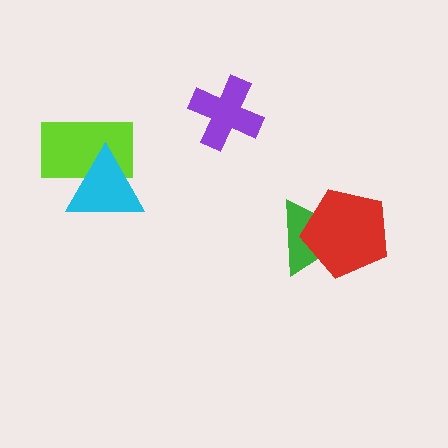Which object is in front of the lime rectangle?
The cyan triangle is in front of the lime rectangle.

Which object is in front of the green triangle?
The red pentagon is in front of the green triangle.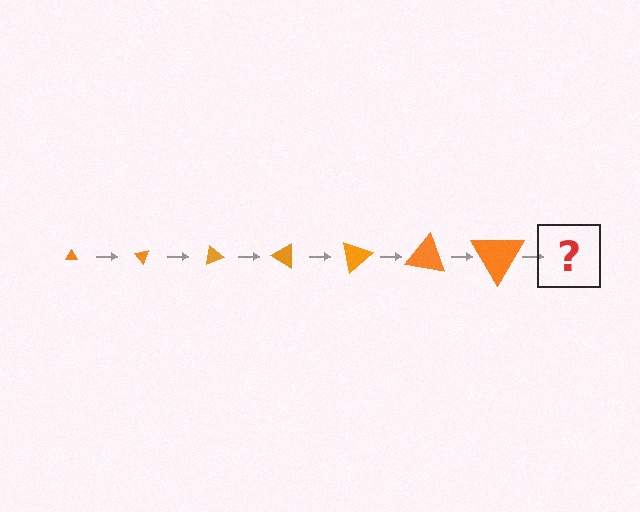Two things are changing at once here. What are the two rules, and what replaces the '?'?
The two rules are that the triangle grows larger each step and it rotates 50 degrees each step. The '?' should be a triangle, larger than the previous one and rotated 350 degrees from the start.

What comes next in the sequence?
The next element should be a triangle, larger than the previous one and rotated 350 degrees from the start.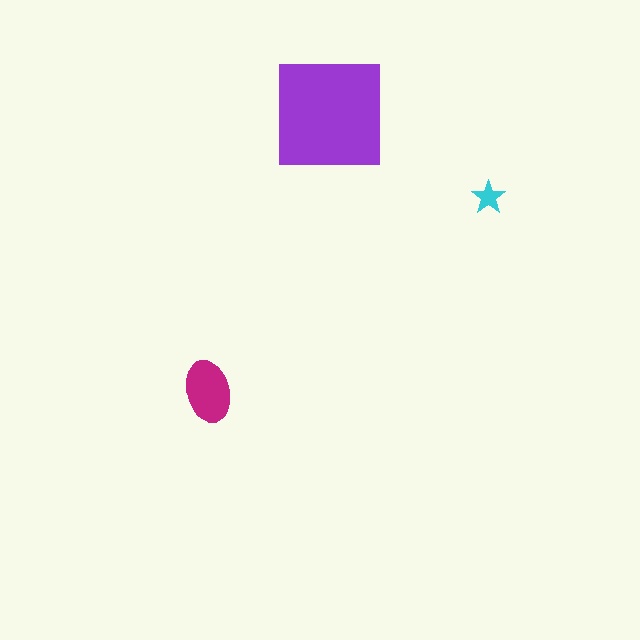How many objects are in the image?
There are 3 objects in the image.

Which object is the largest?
The purple square.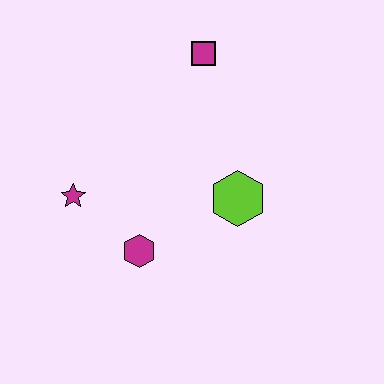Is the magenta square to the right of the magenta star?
Yes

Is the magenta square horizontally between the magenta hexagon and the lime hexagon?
Yes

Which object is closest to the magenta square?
The lime hexagon is closest to the magenta square.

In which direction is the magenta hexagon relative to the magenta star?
The magenta hexagon is to the right of the magenta star.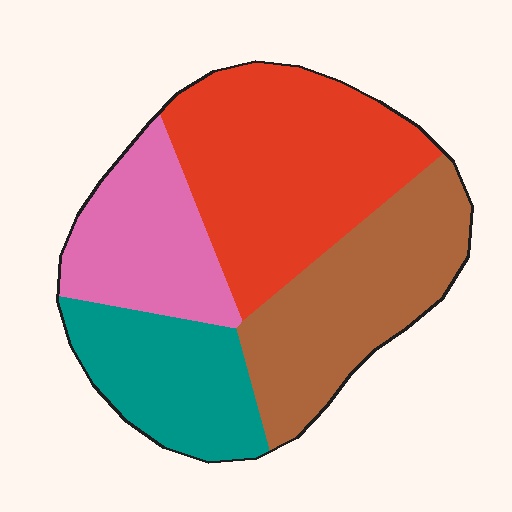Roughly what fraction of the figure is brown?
Brown covers around 25% of the figure.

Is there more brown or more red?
Red.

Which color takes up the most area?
Red, at roughly 35%.